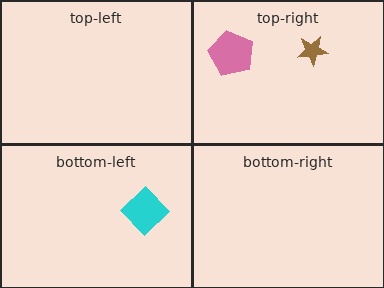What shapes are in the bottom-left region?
The cyan diamond.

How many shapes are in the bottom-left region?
1.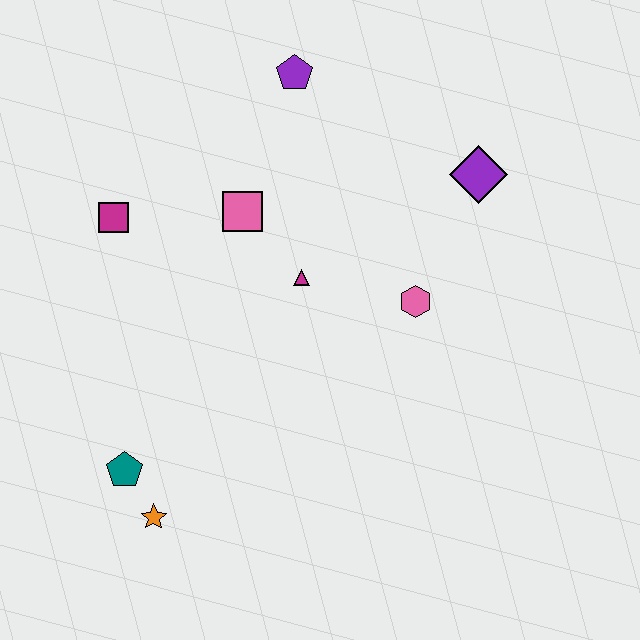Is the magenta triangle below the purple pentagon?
Yes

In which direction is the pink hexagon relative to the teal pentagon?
The pink hexagon is to the right of the teal pentagon.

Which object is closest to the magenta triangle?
The pink square is closest to the magenta triangle.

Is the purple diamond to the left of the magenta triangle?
No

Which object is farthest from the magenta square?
The purple diamond is farthest from the magenta square.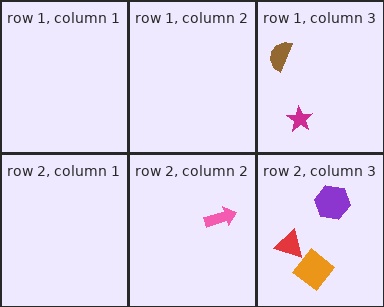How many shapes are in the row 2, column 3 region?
3.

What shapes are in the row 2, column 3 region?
The red triangle, the purple hexagon, the orange diamond.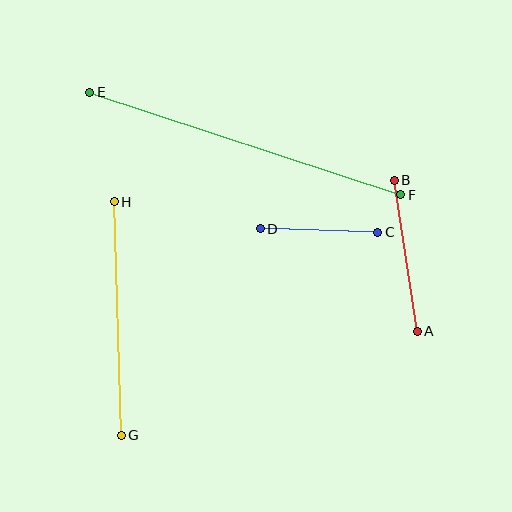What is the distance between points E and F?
The distance is approximately 327 pixels.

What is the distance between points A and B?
The distance is approximately 153 pixels.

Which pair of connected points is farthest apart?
Points E and F are farthest apart.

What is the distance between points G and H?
The distance is approximately 234 pixels.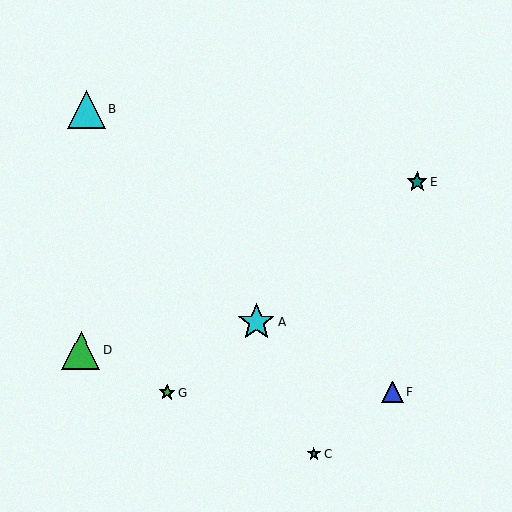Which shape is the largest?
The green triangle (labeled D) is the largest.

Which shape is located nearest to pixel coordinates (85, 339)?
The green triangle (labeled D) at (81, 350) is nearest to that location.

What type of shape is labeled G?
Shape G is a green star.